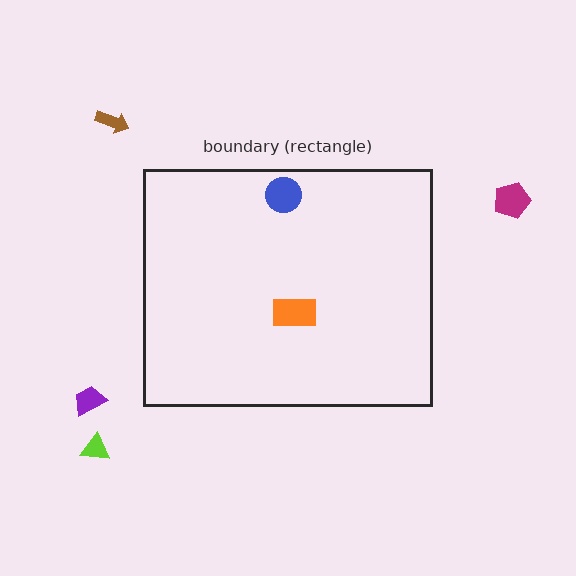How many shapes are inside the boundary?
2 inside, 4 outside.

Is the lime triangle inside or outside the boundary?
Outside.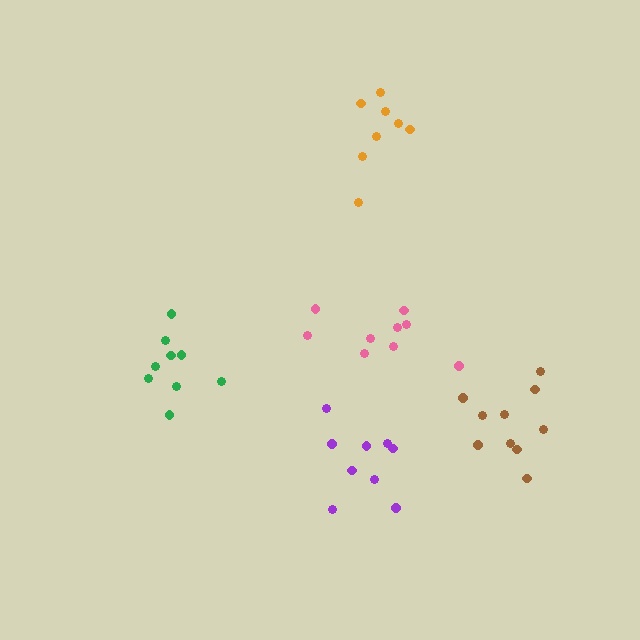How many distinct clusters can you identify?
There are 5 distinct clusters.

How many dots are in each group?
Group 1: 9 dots, Group 2: 10 dots, Group 3: 9 dots, Group 4: 8 dots, Group 5: 9 dots (45 total).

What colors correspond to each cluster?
The clusters are colored: green, brown, purple, orange, pink.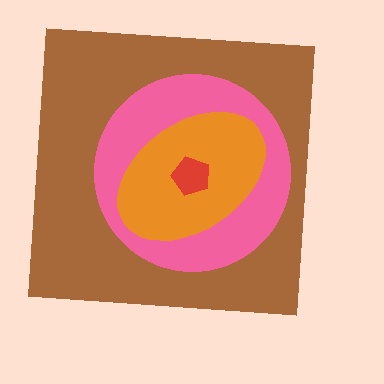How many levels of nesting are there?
4.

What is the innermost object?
The red pentagon.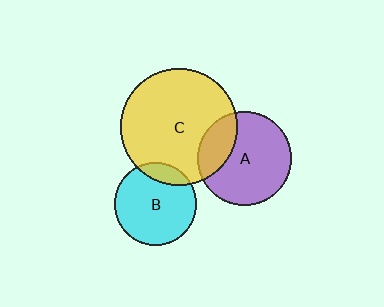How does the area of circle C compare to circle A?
Approximately 1.6 times.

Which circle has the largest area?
Circle C (yellow).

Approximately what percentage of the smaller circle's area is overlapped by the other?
Approximately 25%.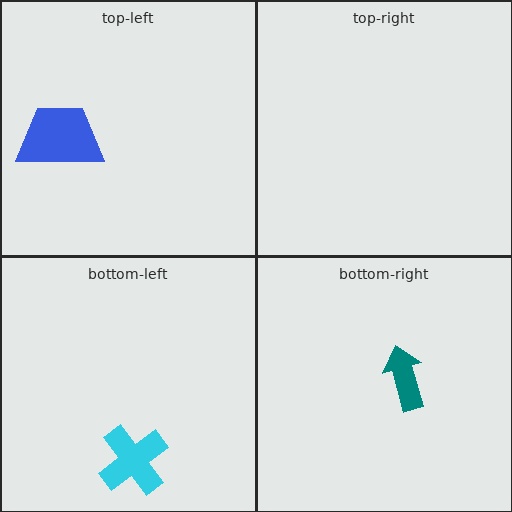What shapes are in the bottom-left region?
The cyan cross.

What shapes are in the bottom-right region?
The teal arrow.